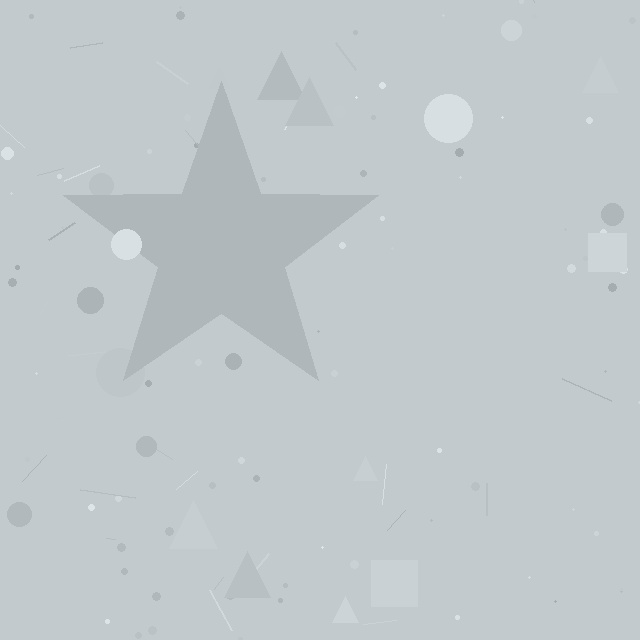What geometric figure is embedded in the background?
A star is embedded in the background.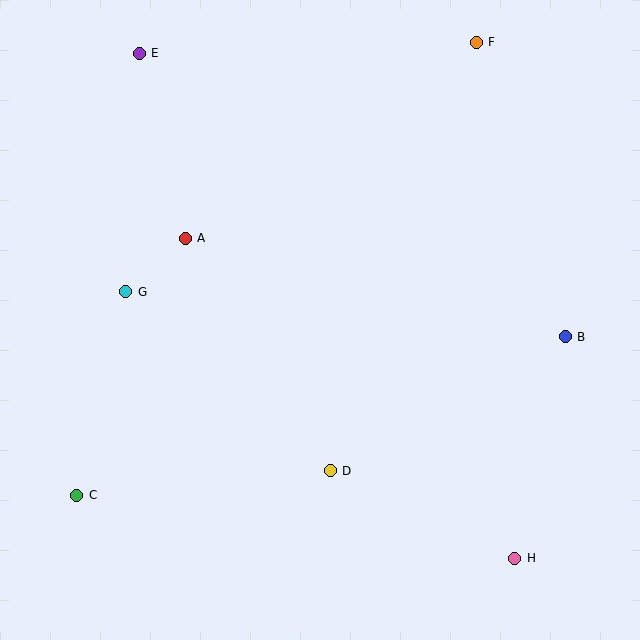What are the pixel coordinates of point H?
Point H is at (515, 558).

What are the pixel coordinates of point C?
Point C is at (77, 495).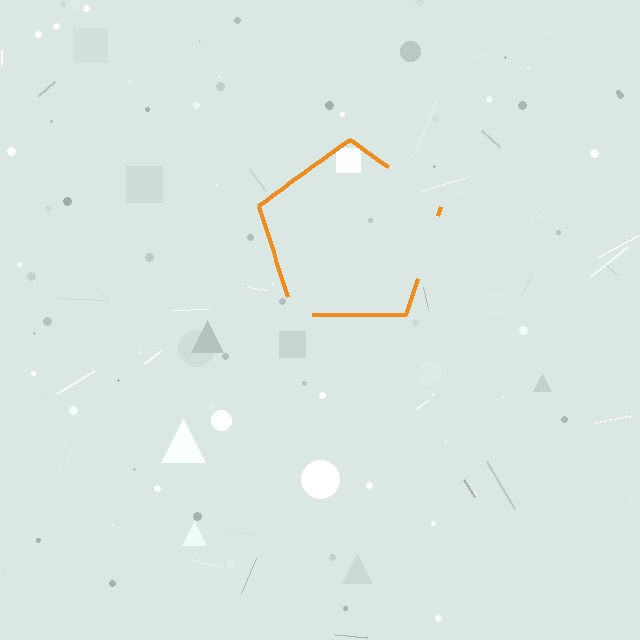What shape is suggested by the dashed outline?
The dashed outline suggests a pentagon.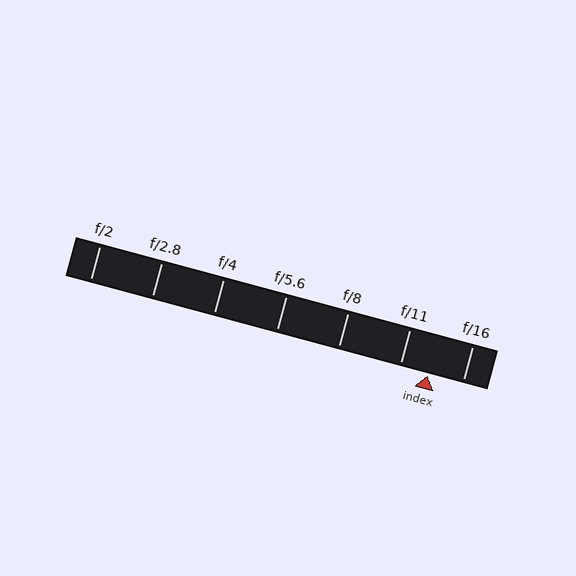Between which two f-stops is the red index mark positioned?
The index mark is between f/11 and f/16.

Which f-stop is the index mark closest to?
The index mark is closest to f/11.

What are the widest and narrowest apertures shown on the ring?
The widest aperture shown is f/2 and the narrowest is f/16.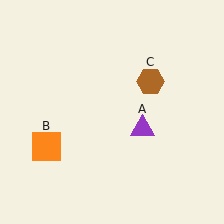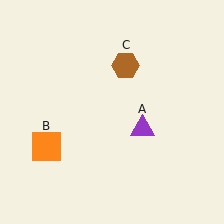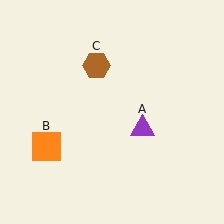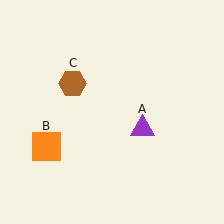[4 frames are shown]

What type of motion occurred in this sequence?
The brown hexagon (object C) rotated counterclockwise around the center of the scene.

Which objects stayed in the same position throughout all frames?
Purple triangle (object A) and orange square (object B) remained stationary.